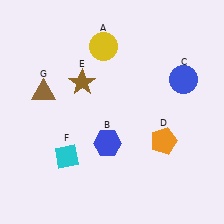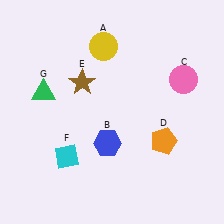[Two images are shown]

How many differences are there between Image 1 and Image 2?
There are 2 differences between the two images.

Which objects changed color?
C changed from blue to pink. G changed from brown to green.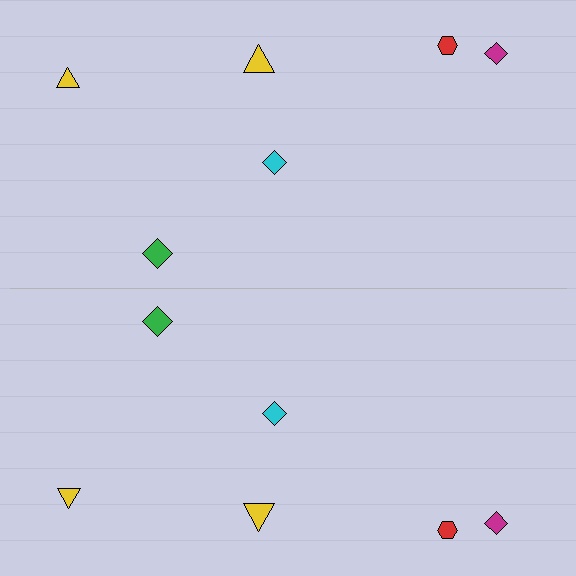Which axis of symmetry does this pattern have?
The pattern has a horizontal axis of symmetry running through the center of the image.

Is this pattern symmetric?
Yes, this pattern has bilateral (reflection) symmetry.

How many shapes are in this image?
There are 12 shapes in this image.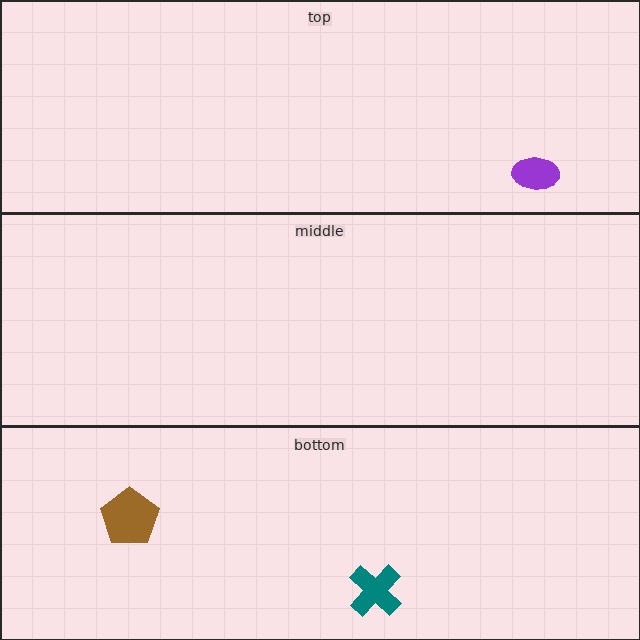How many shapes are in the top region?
1.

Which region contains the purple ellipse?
The top region.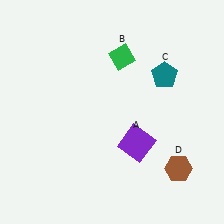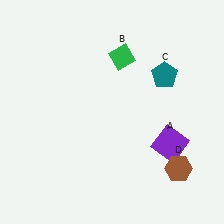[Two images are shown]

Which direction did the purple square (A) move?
The purple square (A) moved right.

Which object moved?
The purple square (A) moved right.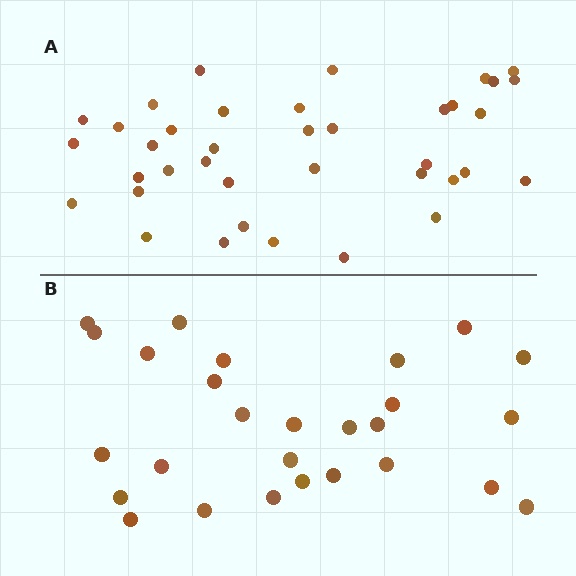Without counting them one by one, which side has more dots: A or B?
Region A (the top region) has more dots.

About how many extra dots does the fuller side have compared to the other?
Region A has roughly 12 or so more dots than region B.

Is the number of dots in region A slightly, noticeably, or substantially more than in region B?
Region A has noticeably more, but not dramatically so. The ratio is roughly 1.4 to 1.